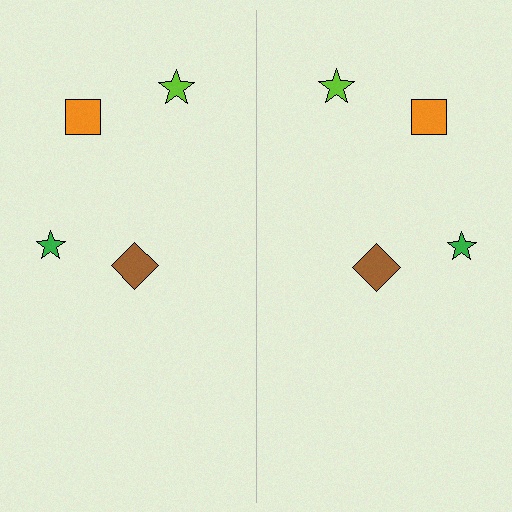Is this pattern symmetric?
Yes, this pattern has bilateral (reflection) symmetry.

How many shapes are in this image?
There are 8 shapes in this image.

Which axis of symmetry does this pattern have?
The pattern has a vertical axis of symmetry running through the center of the image.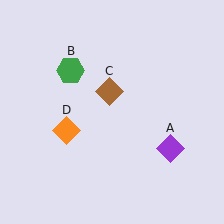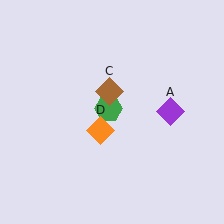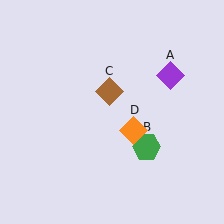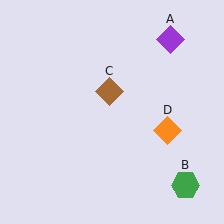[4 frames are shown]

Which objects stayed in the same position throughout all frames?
Brown diamond (object C) remained stationary.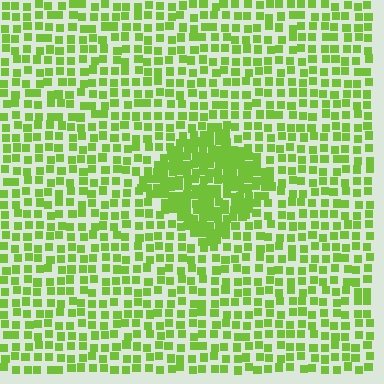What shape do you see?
I see a diamond.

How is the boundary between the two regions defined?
The boundary is defined by a change in element density (approximately 2.1x ratio). All elements are the same color, size, and shape.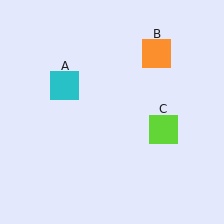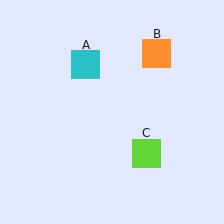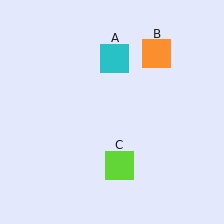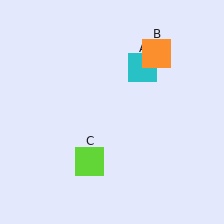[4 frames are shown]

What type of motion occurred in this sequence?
The cyan square (object A), lime square (object C) rotated clockwise around the center of the scene.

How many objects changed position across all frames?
2 objects changed position: cyan square (object A), lime square (object C).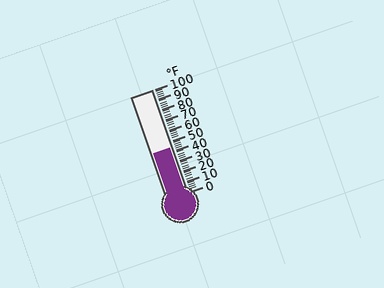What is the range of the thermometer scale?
The thermometer scale ranges from 0°F to 100°F.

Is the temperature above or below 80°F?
The temperature is below 80°F.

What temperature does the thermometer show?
The thermometer shows approximately 44°F.